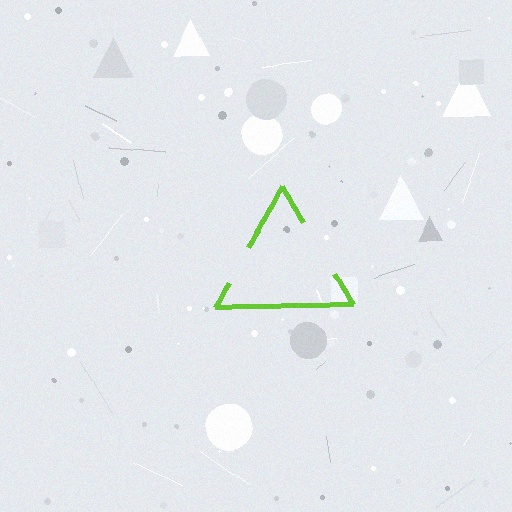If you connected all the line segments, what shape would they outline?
They would outline a triangle.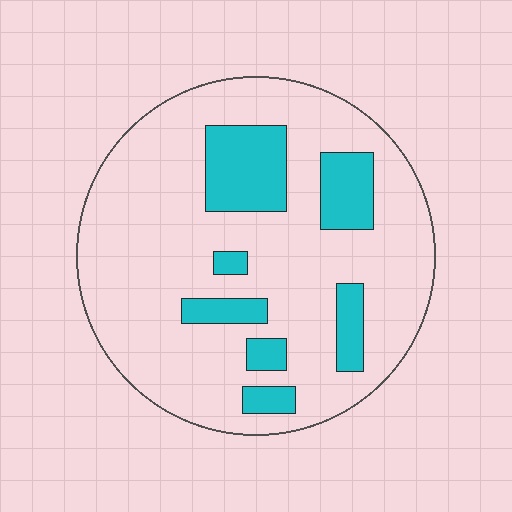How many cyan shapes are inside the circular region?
7.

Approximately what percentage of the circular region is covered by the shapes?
Approximately 20%.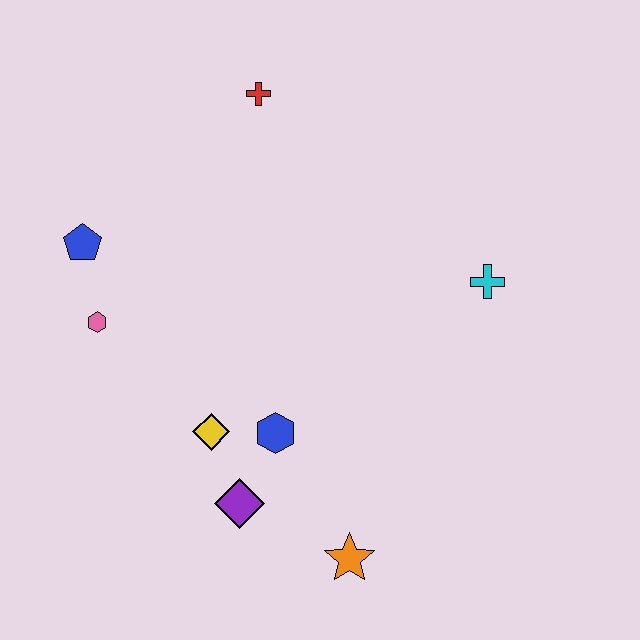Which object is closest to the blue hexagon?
The yellow diamond is closest to the blue hexagon.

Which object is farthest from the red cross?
The orange star is farthest from the red cross.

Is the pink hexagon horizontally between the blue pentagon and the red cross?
Yes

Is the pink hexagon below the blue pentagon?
Yes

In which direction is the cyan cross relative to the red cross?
The cyan cross is to the right of the red cross.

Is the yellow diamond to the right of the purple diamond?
No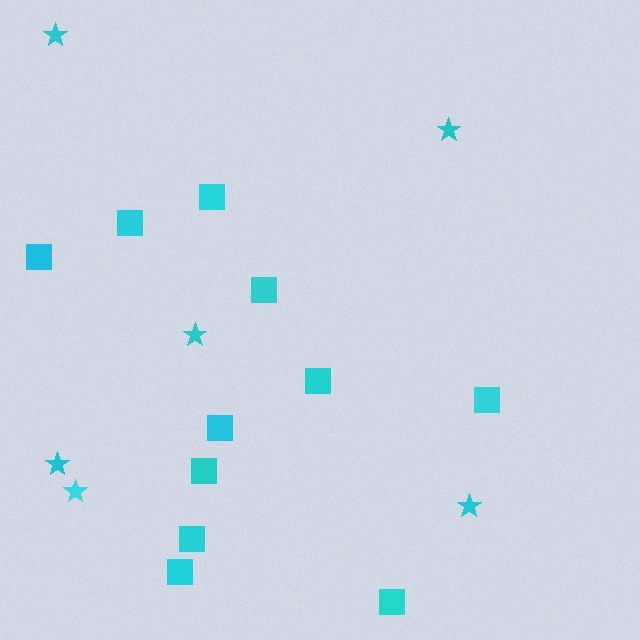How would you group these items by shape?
There are 2 groups: one group of squares (11) and one group of stars (6).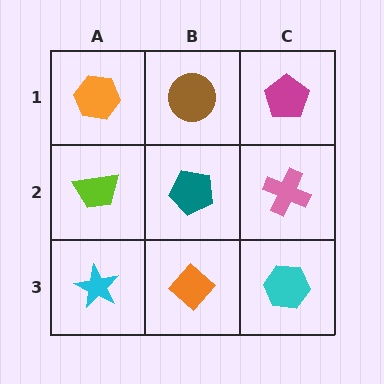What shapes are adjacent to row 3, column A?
A lime trapezoid (row 2, column A), an orange diamond (row 3, column B).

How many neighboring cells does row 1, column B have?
3.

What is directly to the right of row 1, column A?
A brown circle.